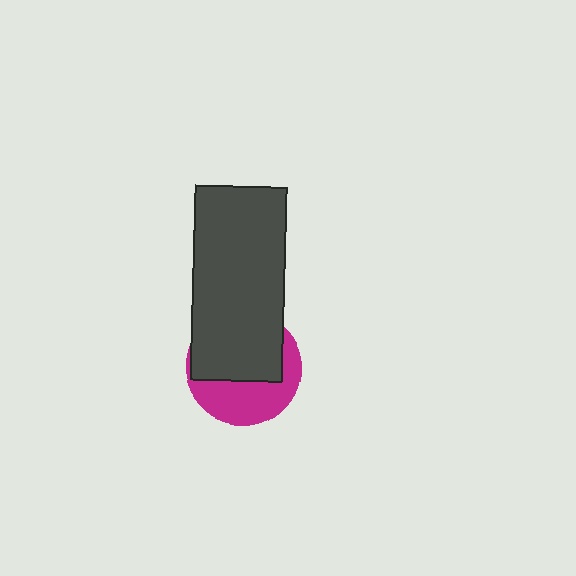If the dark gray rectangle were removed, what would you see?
You would see the complete magenta circle.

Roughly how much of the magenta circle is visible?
A small part of it is visible (roughly 43%).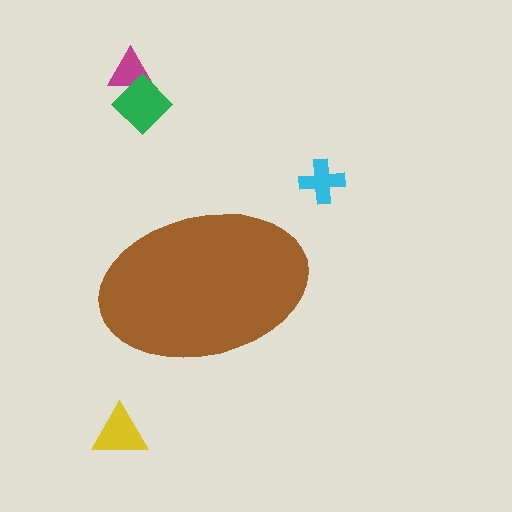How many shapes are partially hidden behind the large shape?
0 shapes are partially hidden.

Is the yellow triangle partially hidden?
No, the yellow triangle is fully visible.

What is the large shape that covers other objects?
A brown ellipse.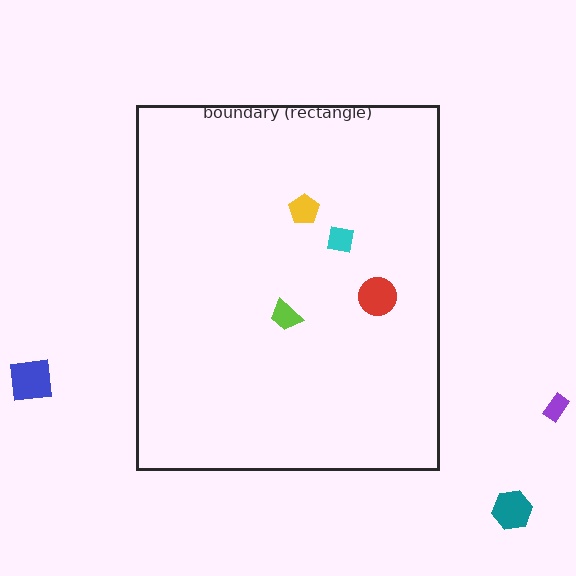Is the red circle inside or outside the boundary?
Inside.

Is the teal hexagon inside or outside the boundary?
Outside.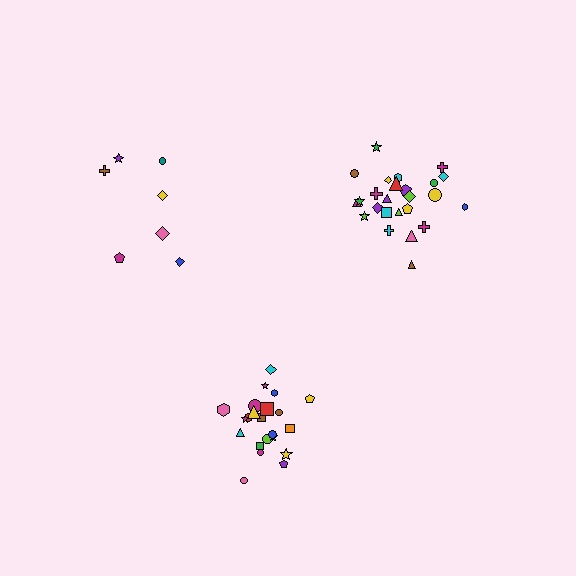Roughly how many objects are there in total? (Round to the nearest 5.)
Roughly 55 objects in total.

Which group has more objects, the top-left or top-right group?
The top-right group.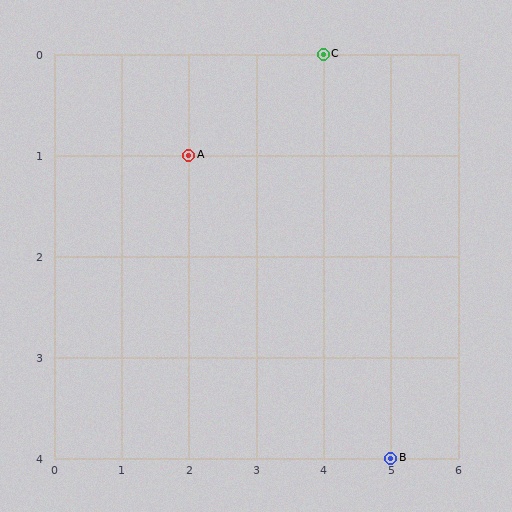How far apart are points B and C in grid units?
Points B and C are 1 column and 4 rows apart (about 4.1 grid units diagonally).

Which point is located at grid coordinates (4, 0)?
Point C is at (4, 0).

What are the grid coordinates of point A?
Point A is at grid coordinates (2, 1).